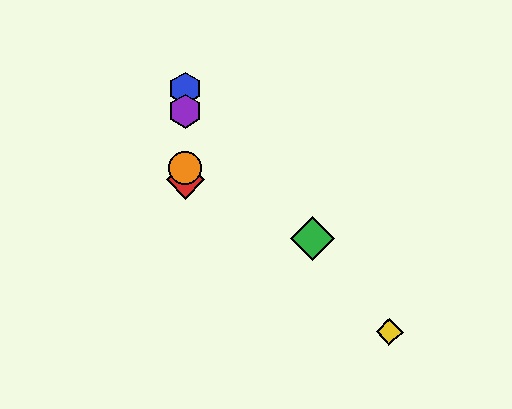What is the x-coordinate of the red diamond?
The red diamond is at x≈185.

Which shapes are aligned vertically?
The red diamond, the blue hexagon, the purple hexagon, the orange circle are aligned vertically.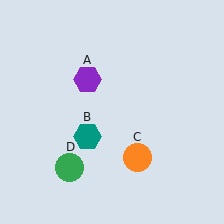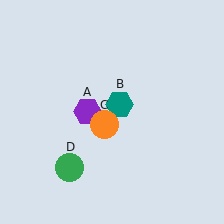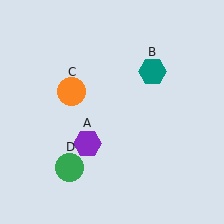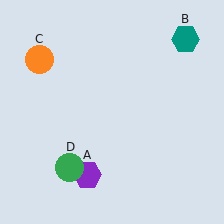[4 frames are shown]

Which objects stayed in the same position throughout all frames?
Green circle (object D) remained stationary.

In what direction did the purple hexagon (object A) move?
The purple hexagon (object A) moved down.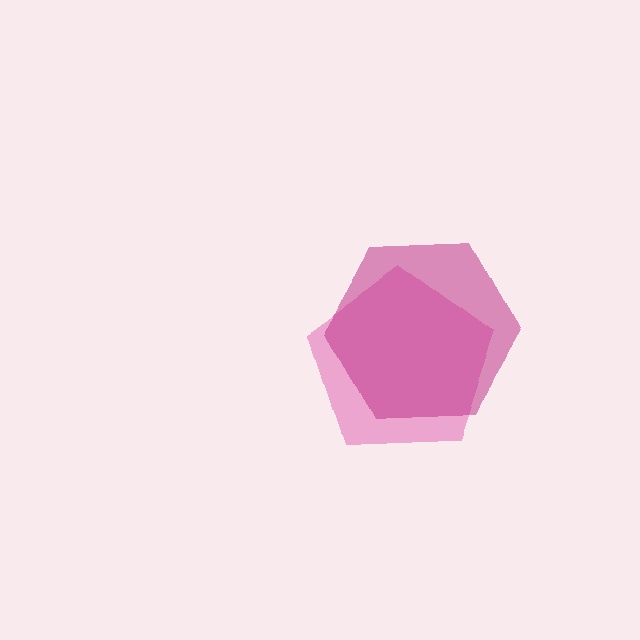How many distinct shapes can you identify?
There are 2 distinct shapes: a pink pentagon, a magenta hexagon.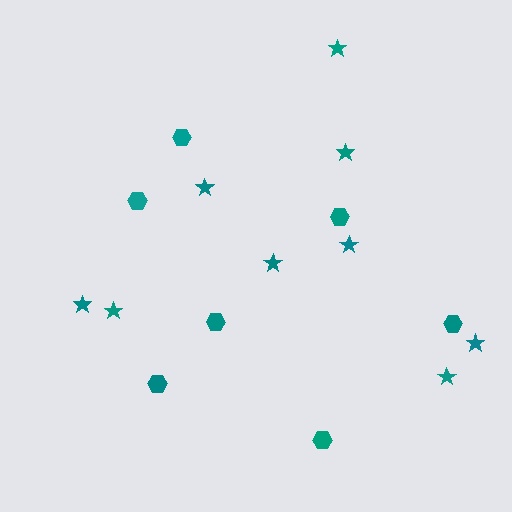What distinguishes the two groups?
There are 2 groups: one group of hexagons (7) and one group of stars (9).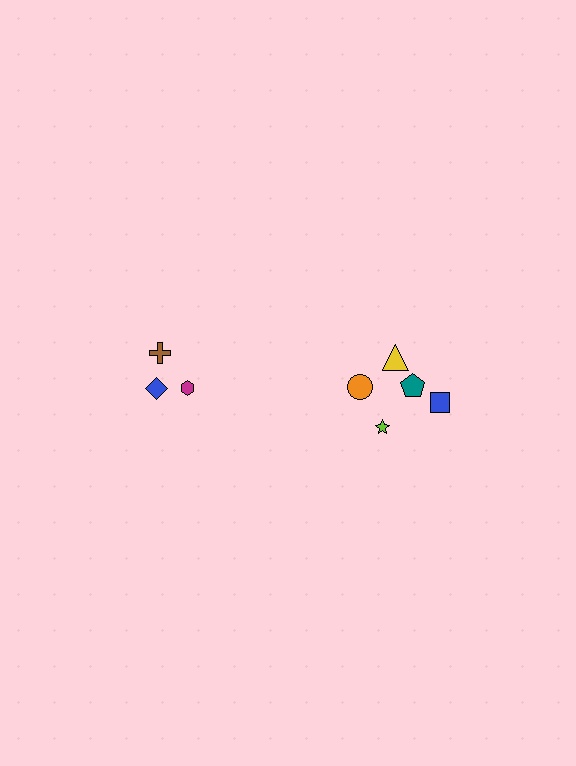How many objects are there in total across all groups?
There are 8 objects.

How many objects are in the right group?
There are 5 objects.